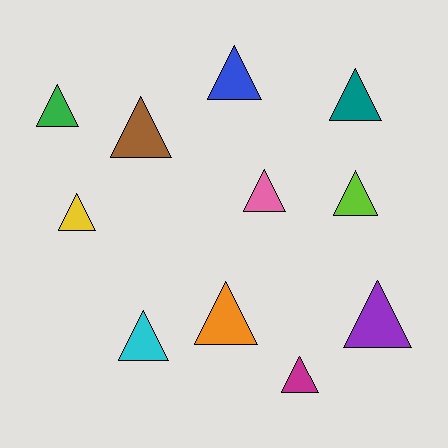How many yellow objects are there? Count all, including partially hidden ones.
There is 1 yellow object.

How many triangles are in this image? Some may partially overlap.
There are 11 triangles.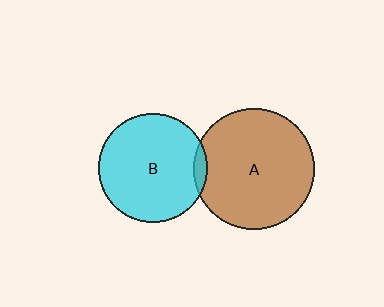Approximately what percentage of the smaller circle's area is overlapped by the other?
Approximately 5%.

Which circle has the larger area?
Circle A (brown).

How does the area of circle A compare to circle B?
Approximately 1.2 times.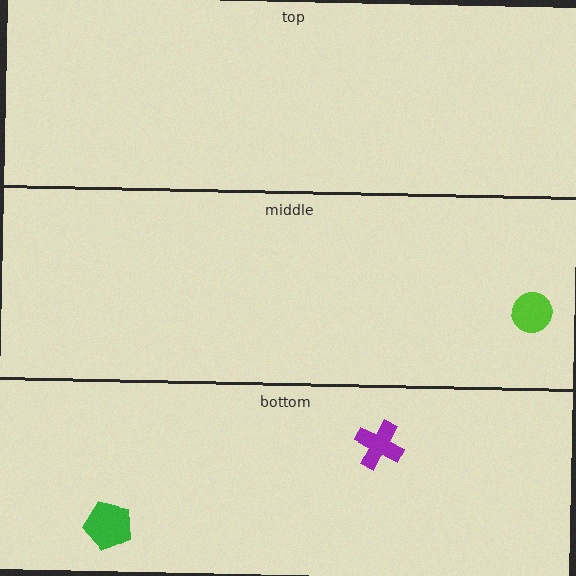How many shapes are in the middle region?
1.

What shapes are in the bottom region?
The green pentagon, the purple cross.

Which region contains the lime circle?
The middle region.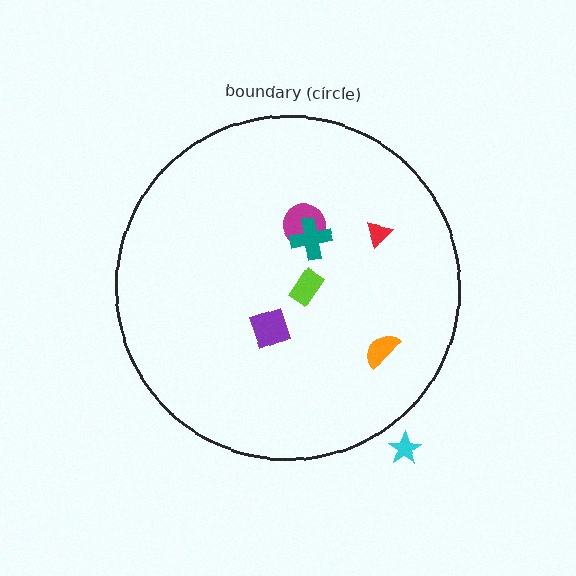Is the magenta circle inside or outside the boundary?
Inside.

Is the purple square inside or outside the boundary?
Inside.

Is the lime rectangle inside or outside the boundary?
Inside.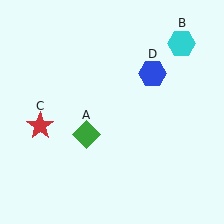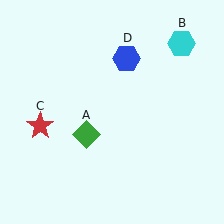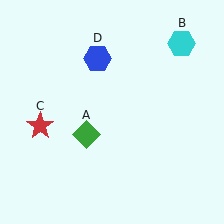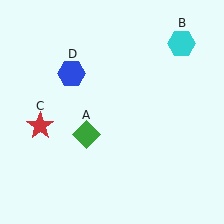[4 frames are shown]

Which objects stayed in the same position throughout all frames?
Green diamond (object A) and cyan hexagon (object B) and red star (object C) remained stationary.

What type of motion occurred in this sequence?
The blue hexagon (object D) rotated counterclockwise around the center of the scene.